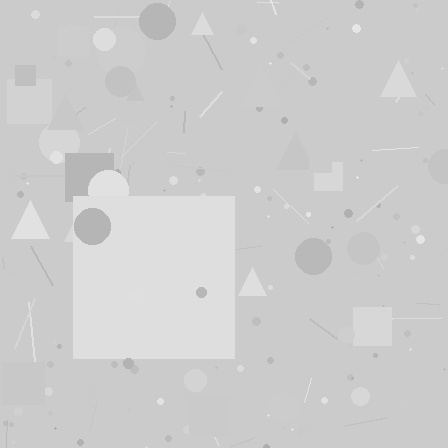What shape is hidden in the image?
A square is hidden in the image.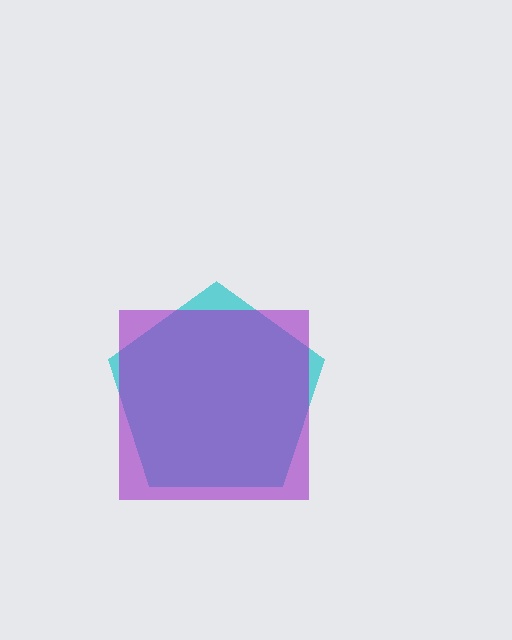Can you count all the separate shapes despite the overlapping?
Yes, there are 2 separate shapes.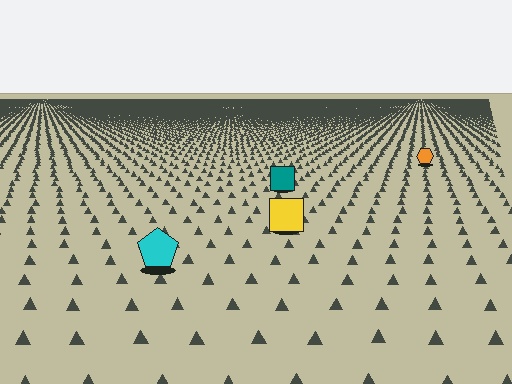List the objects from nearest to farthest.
From nearest to farthest: the cyan pentagon, the yellow square, the teal square, the orange hexagon.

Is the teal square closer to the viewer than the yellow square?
No. The yellow square is closer — you can tell from the texture gradient: the ground texture is coarser near it.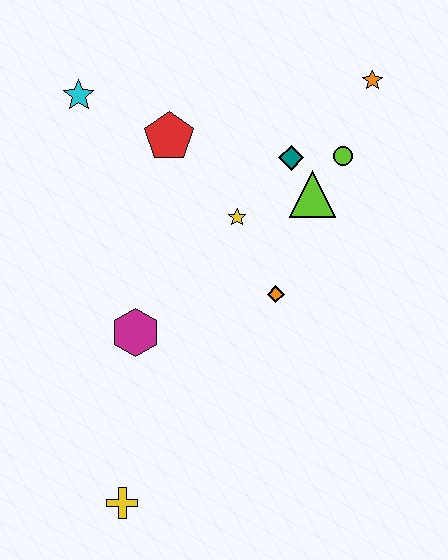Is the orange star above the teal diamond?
Yes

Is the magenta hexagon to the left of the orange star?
Yes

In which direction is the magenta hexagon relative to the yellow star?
The magenta hexagon is below the yellow star.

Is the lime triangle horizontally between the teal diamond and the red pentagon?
No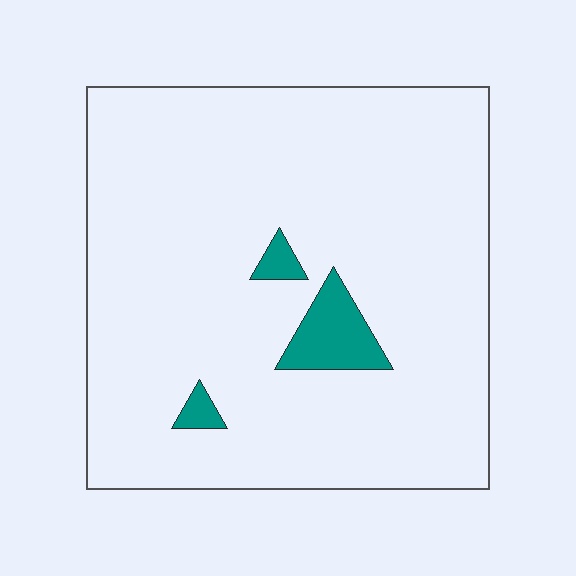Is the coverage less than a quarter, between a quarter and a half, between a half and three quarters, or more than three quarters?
Less than a quarter.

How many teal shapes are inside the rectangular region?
3.